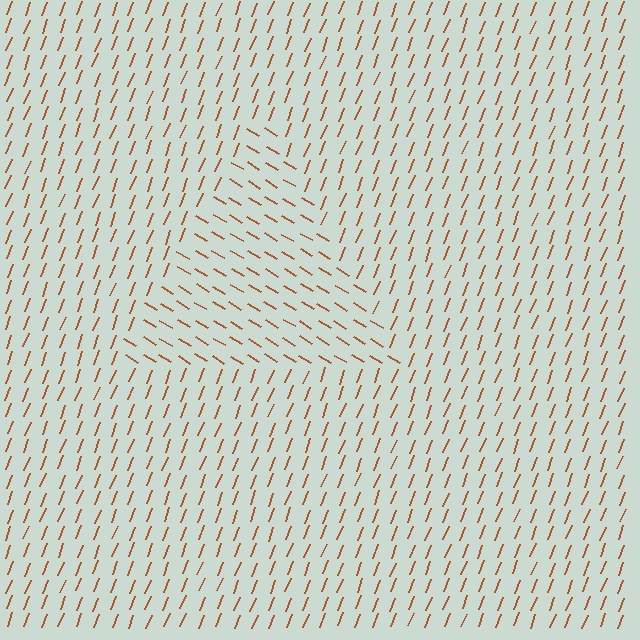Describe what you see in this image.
The image is filled with small brown line segments. A triangle region in the image has lines oriented differently from the surrounding lines, creating a visible texture boundary.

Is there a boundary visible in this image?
Yes, there is a texture boundary formed by a change in line orientation.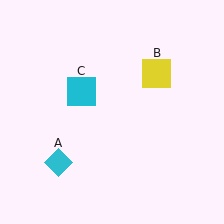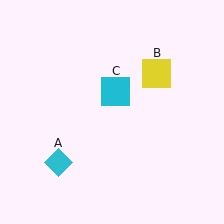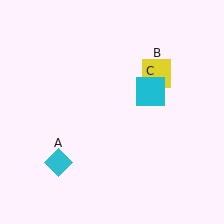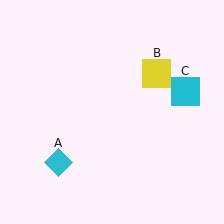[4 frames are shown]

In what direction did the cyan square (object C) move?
The cyan square (object C) moved right.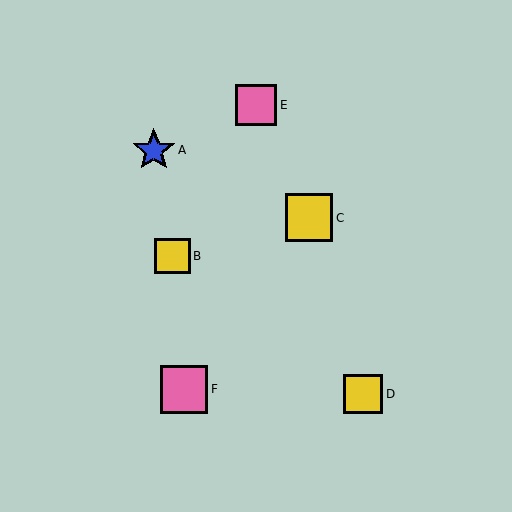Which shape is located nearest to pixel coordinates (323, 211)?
The yellow square (labeled C) at (309, 218) is nearest to that location.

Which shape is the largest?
The pink square (labeled F) is the largest.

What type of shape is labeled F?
Shape F is a pink square.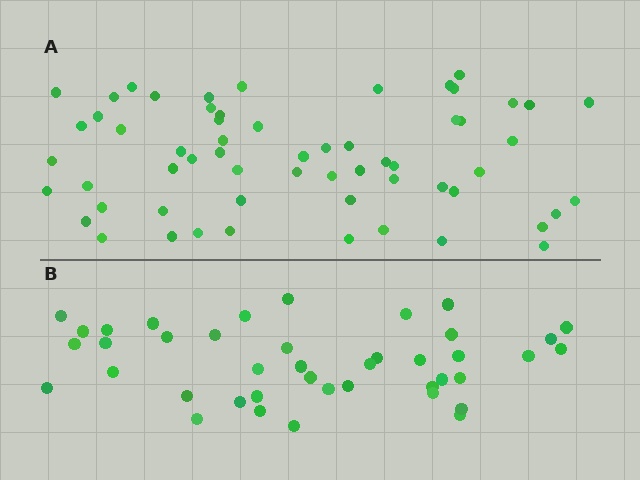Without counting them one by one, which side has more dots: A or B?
Region A (the top region) has more dots.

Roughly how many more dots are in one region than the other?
Region A has approximately 20 more dots than region B.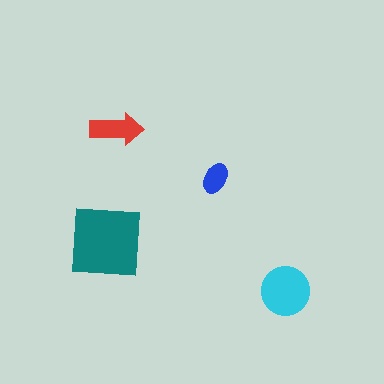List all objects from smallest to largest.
The blue ellipse, the red arrow, the cyan circle, the teal square.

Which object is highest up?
The red arrow is topmost.